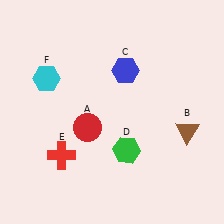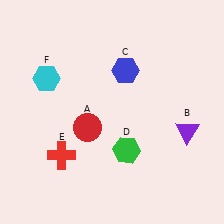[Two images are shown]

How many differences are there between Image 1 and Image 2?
There is 1 difference between the two images.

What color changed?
The triangle (B) changed from brown in Image 1 to purple in Image 2.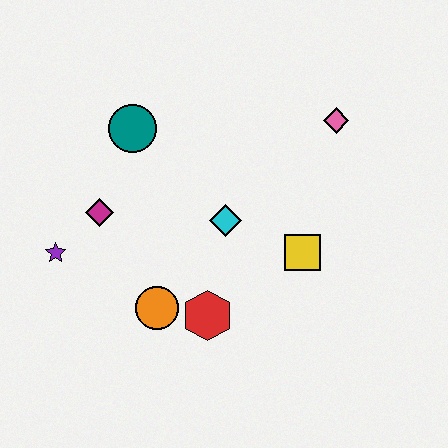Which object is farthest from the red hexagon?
The pink diamond is farthest from the red hexagon.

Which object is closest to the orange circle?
The red hexagon is closest to the orange circle.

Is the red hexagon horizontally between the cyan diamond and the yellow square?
No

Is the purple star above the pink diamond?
No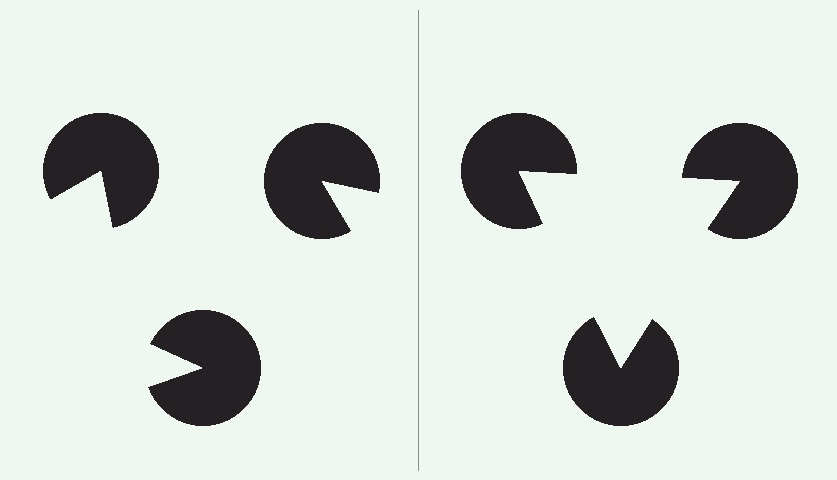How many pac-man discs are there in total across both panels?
6 — 3 on each side.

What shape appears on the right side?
An illusory triangle.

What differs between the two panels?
The pac-man discs are positioned identically on both sides; only the wedge orientations differ. On the right they align to a triangle; on the left they are misaligned.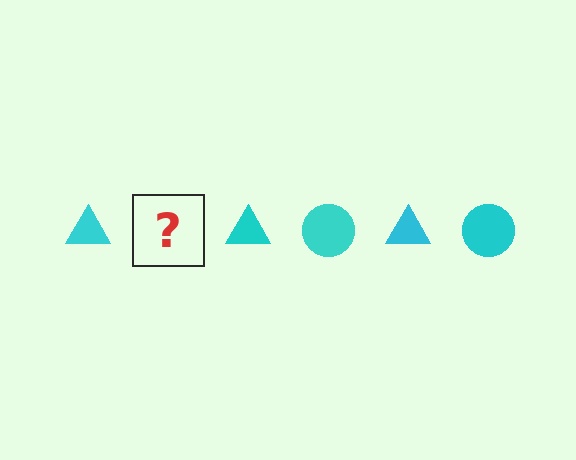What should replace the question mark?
The question mark should be replaced with a cyan circle.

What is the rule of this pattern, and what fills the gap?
The rule is that the pattern cycles through triangle, circle shapes in cyan. The gap should be filled with a cyan circle.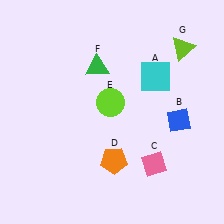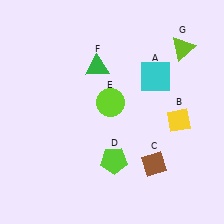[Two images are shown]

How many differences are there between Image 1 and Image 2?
There are 3 differences between the two images.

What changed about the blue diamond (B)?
In Image 1, B is blue. In Image 2, it changed to yellow.